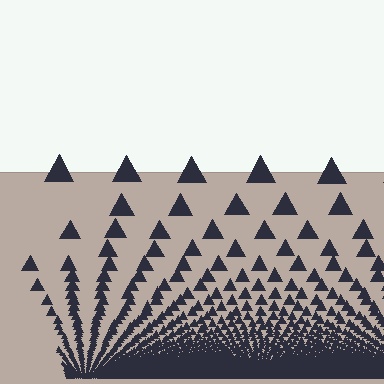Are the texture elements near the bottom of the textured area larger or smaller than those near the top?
Smaller. The gradient is inverted — elements near the bottom are smaller and denser.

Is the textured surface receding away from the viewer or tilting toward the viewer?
The surface appears to tilt toward the viewer. Texture elements get larger and sparser toward the top.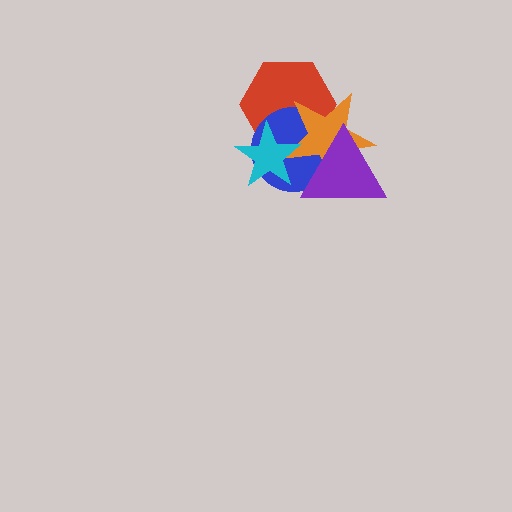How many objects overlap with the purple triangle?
3 objects overlap with the purple triangle.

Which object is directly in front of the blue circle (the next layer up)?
The orange star is directly in front of the blue circle.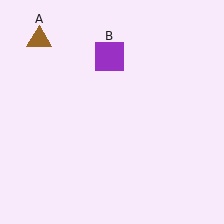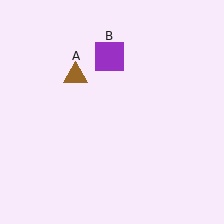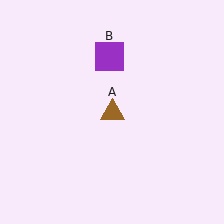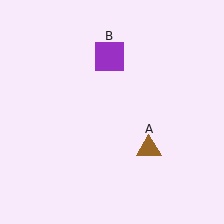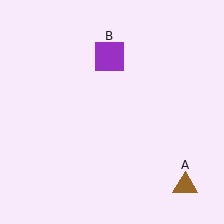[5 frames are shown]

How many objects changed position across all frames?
1 object changed position: brown triangle (object A).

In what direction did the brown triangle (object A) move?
The brown triangle (object A) moved down and to the right.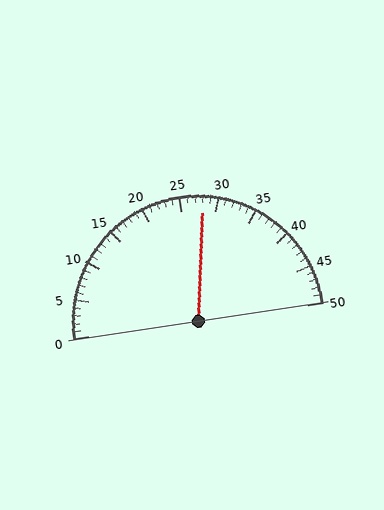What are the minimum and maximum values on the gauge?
The gauge ranges from 0 to 50.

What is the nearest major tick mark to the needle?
The nearest major tick mark is 30.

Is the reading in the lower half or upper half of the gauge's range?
The reading is in the upper half of the range (0 to 50).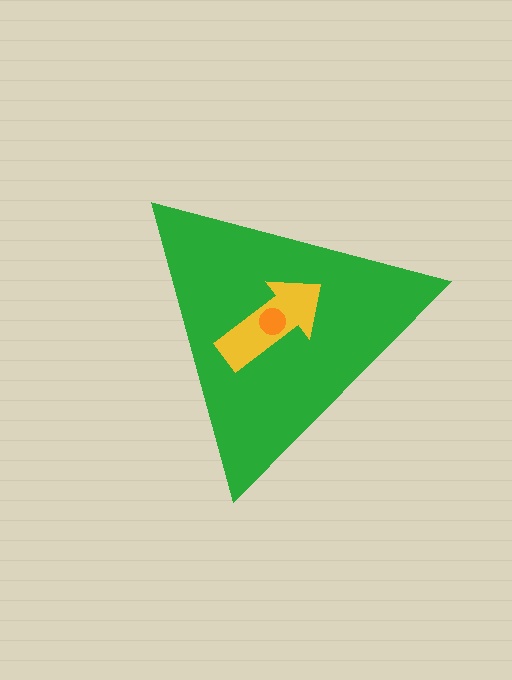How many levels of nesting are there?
3.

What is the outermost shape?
The green triangle.